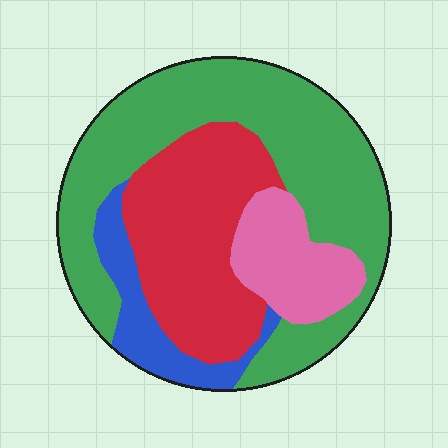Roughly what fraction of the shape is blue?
Blue takes up about one tenth (1/10) of the shape.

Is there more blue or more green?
Green.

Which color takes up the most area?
Green, at roughly 50%.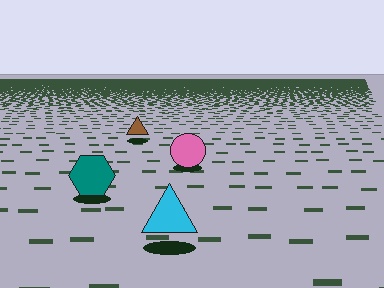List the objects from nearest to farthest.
From nearest to farthest: the cyan triangle, the teal hexagon, the pink circle, the brown triangle.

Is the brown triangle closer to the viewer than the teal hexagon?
No. The teal hexagon is closer — you can tell from the texture gradient: the ground texture is coarser near it.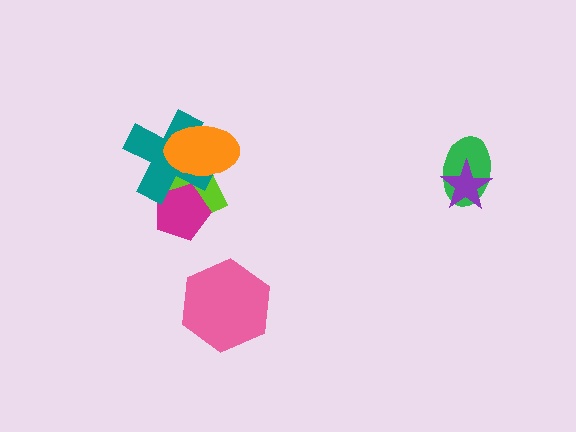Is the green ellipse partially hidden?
Yes, it is partially covered by another shape.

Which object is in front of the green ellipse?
The purple star is in front of the green ellipse.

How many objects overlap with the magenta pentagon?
2 objects overlap with the magenta pentagon.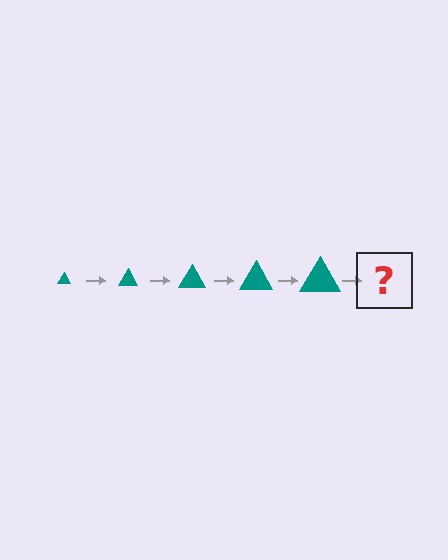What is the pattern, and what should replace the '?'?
The pattern is that the triangle gets progressively larger each step. The '?' should be a teal triangle, larger than the previous one.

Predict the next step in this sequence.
The next step is a teal triangle, larger than the previous one.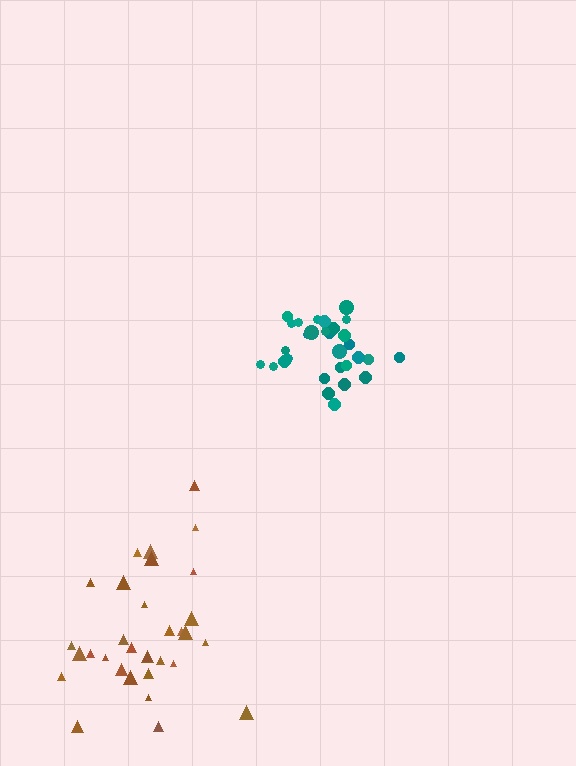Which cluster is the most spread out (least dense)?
Brown.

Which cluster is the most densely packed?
Teal.